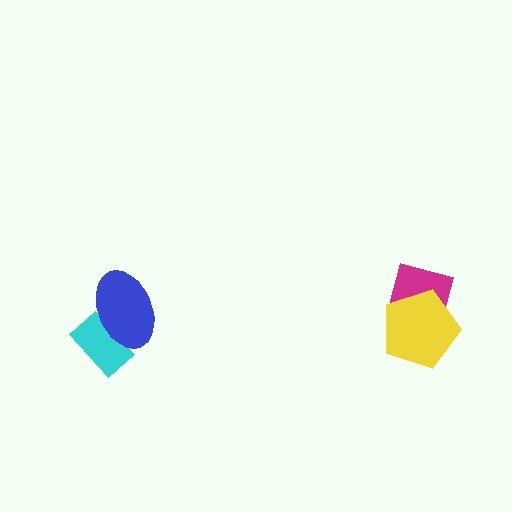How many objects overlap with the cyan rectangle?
1 object overlaps with the cyan rectangle.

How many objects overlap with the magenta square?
1 object overlaps with the magenta square.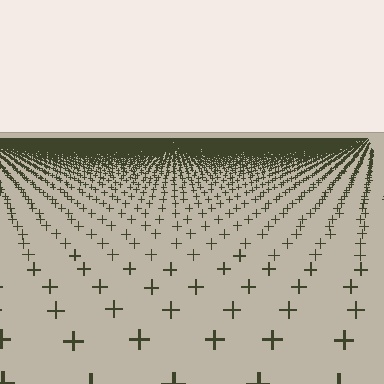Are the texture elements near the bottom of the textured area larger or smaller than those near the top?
Larger. Near the bottom, elements are closer to the viewer and appear at a bigger on-screen size.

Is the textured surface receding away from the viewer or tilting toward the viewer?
The surface is receding away from the viewer. Texture elements get smaller and denser toward the top.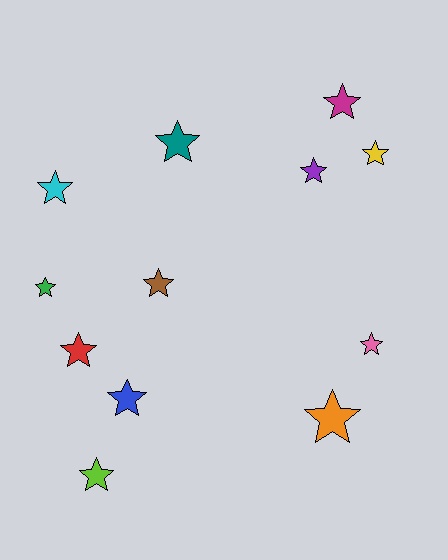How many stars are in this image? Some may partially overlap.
There are 12 stars.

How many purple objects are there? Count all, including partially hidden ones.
There is 1 purple object.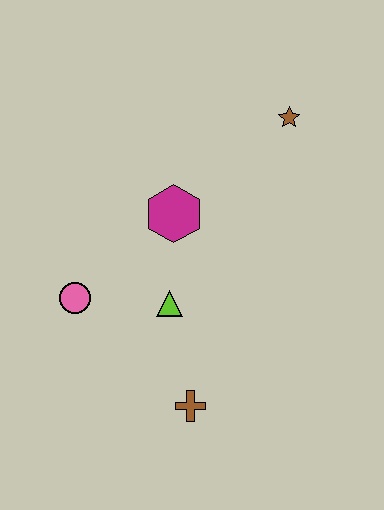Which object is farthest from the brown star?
The brown cross is farthest from the brown star.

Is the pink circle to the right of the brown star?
No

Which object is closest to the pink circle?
The lime triangle is closest to the pink circle.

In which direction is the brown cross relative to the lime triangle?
The brown cross is below the lime triangle.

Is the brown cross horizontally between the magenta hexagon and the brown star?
Yes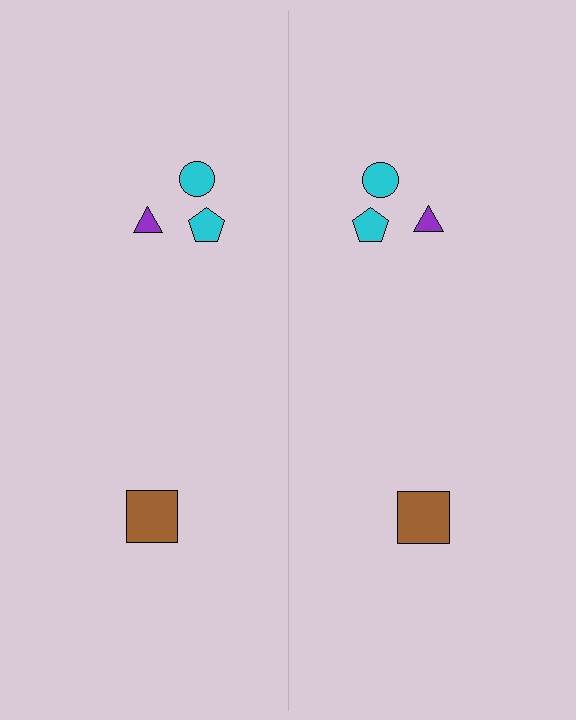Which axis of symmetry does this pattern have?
The pattern has a vertical axis of symmetry running through the center of the image.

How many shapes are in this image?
There are 8 shapes in this image.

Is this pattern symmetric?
Yes, this pattern has bilateral (reflection) symmetry.